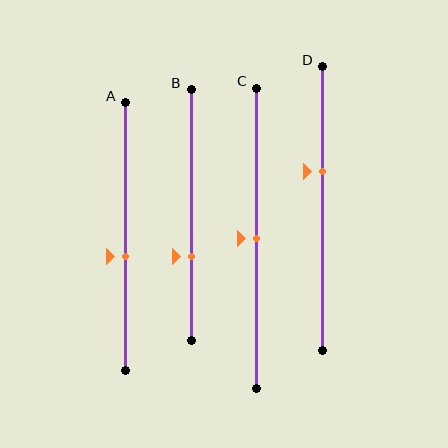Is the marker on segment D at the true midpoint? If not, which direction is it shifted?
No, the marker on segment D is shifted upward by about 13% of the segment length.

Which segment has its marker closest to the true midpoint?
Segment C has its marker closest to the true midpoint.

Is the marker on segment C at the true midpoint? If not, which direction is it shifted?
Yes, the marker on segment C is at the true midpoint.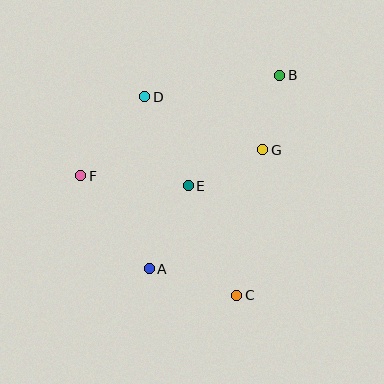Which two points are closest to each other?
Points B and G are closest to each other.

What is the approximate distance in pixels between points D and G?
The distance between D and G is approximately 129 pixels.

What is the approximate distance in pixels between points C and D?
The distance between C and D is approximately 219 pixels.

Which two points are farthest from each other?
Points A and B are farthest from each other.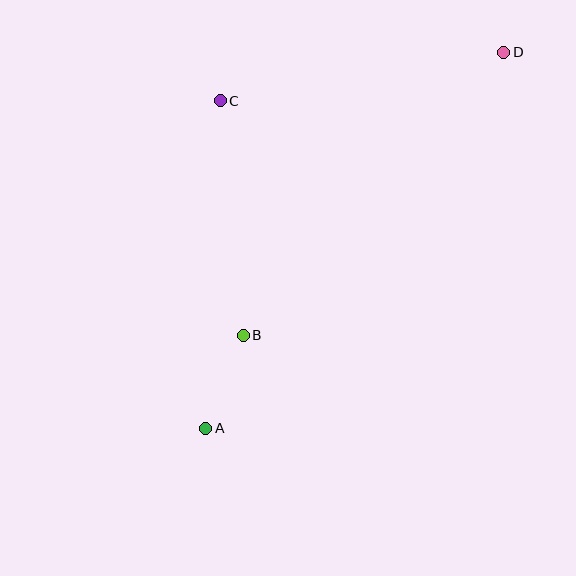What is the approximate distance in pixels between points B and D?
The distance between B and D is approximately 385 pixels.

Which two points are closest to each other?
Points A and B are closest to each other.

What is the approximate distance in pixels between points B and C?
The distance between B and C is approximately 235 pixels.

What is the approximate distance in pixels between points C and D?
The distance between C and D is approximately 288 pixels.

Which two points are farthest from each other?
Points A and D are farthest from each other.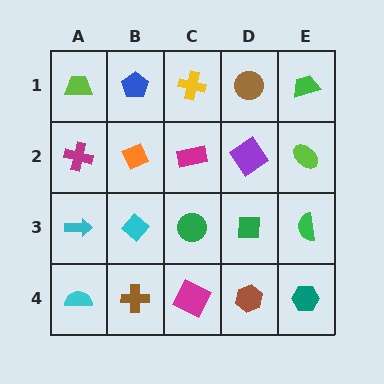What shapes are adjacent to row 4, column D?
A green square (row 3, column D), a magenta square (row 4, column C), a teal hexagon (row 4, column E).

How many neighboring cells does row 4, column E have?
2.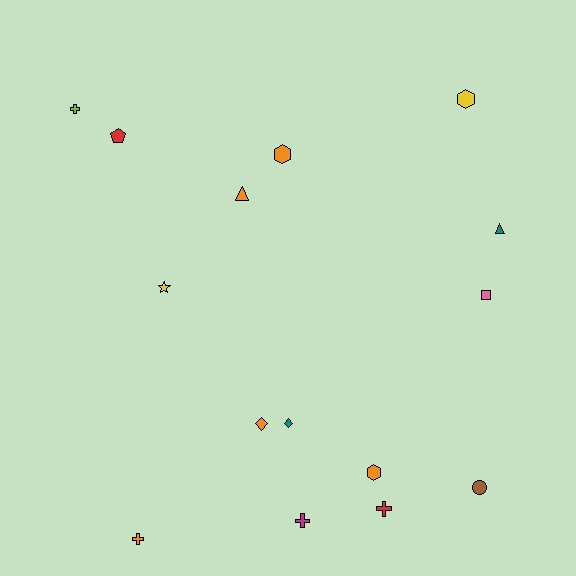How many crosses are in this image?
There are 4 crosses.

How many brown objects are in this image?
There is 1 brown object.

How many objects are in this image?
There are 15 objects.